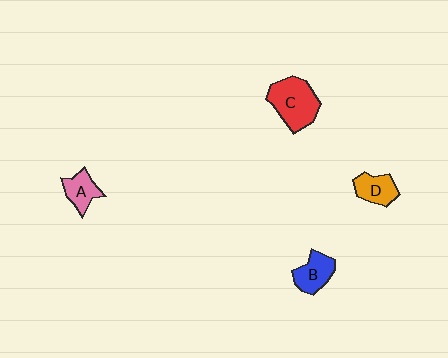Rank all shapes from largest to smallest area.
From largest to smallest: C (red), B (blue), D (orange), A (pink).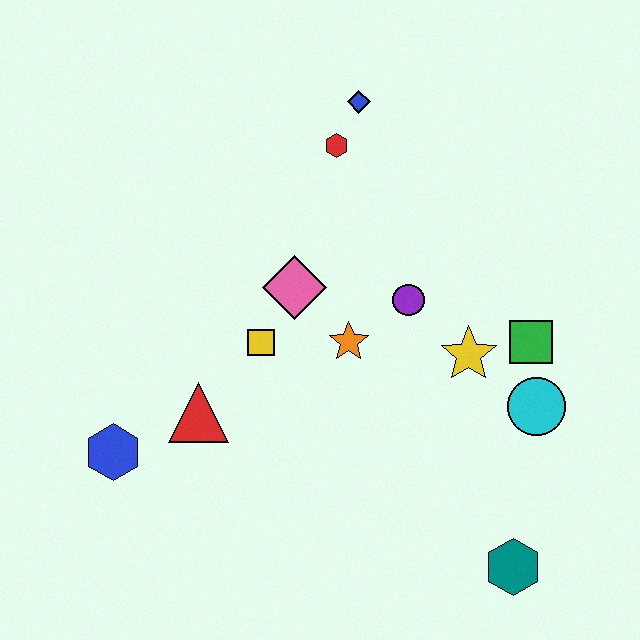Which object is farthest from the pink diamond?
The teal hexagon is farthest from the pink diamond.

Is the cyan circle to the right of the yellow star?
Yes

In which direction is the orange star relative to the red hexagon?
The orange star is below the red hexagon.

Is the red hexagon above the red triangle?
Yes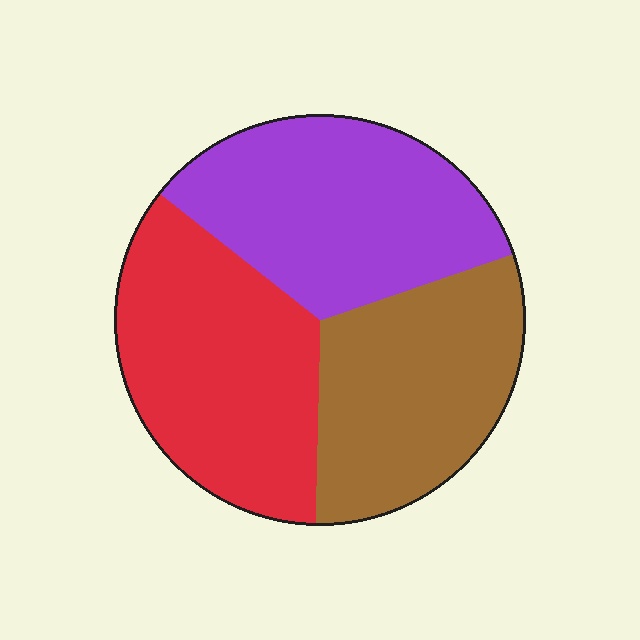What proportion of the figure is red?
Red takes up about one third (1/3) of the figure.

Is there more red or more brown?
Red.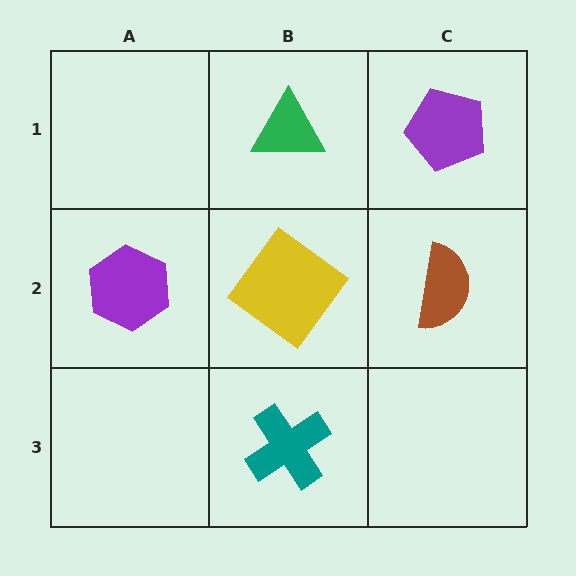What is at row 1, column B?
A green triangle.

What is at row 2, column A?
A purple hexagon.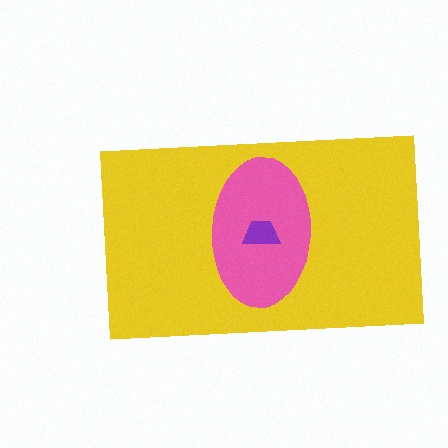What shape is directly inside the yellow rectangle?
The pink ellipse.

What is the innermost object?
The purple trapezoid.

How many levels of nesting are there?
3.